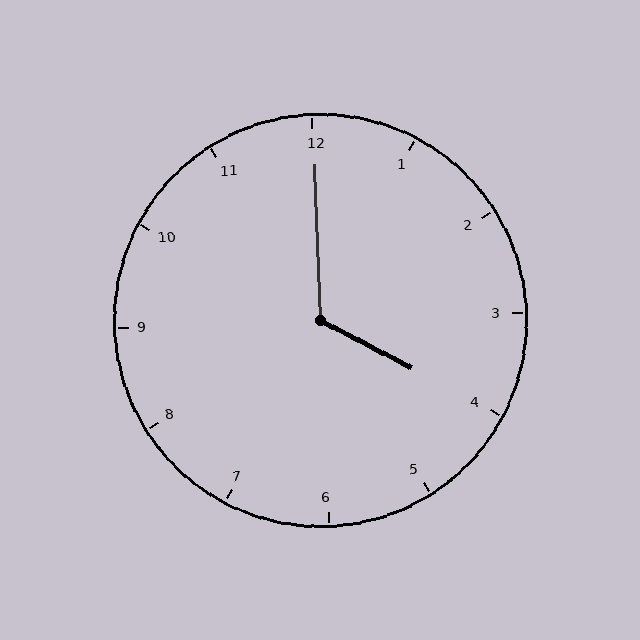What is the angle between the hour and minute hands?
Approximately 120 degrees.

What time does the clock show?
4:00.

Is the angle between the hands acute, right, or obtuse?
It is obtuse.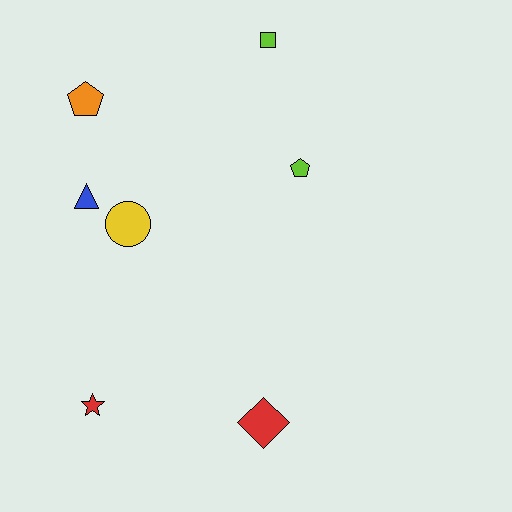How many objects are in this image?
There are 7 objects.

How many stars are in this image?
There is 1 star.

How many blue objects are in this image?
There is 1 blue object.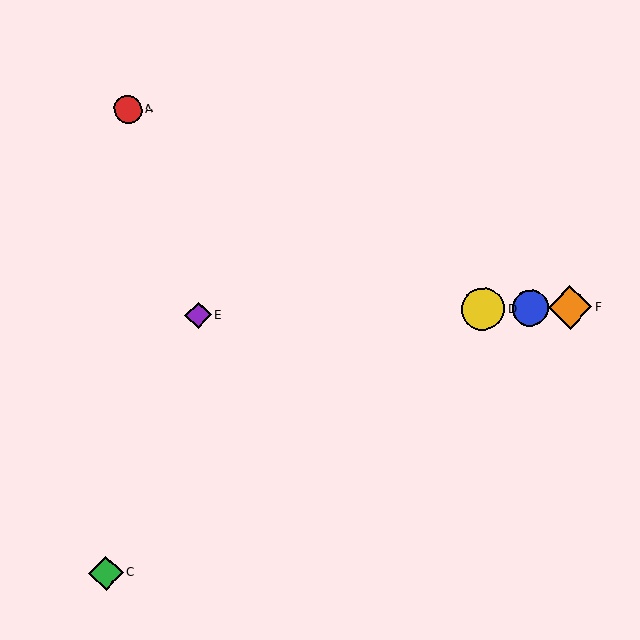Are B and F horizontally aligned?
Yes, both are at y≈308.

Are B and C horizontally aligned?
No, B is at y≈308 and C is at y≈573.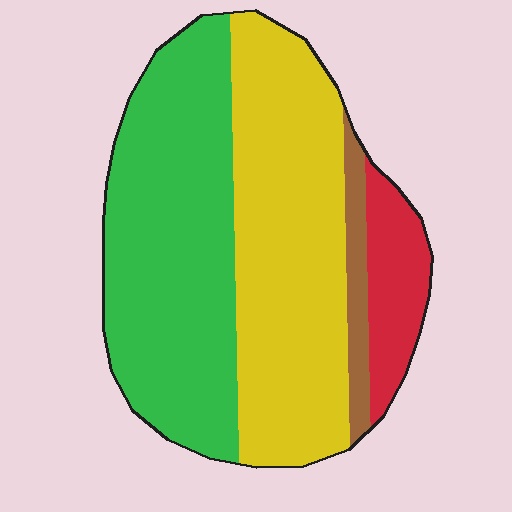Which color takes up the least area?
Brown, at roughly 5%.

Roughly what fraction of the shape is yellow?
Yellow takes up about two fifths (2/5) of the shape.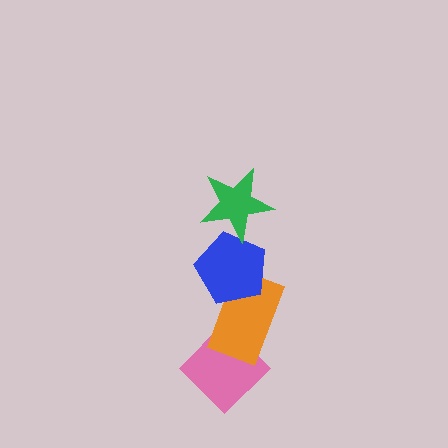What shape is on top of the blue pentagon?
The green star is on top of the blue pentagon.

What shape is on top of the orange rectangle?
The blue pentagon is on top of the orange rectangle.